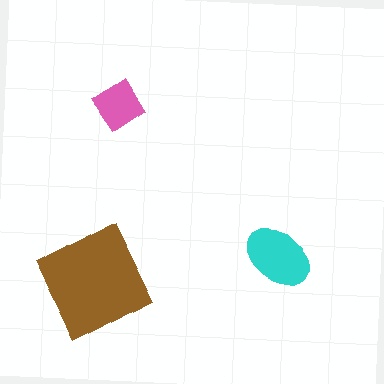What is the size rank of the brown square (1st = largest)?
1st.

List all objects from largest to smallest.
The brown square, the cyan ellipse, the pink diamond.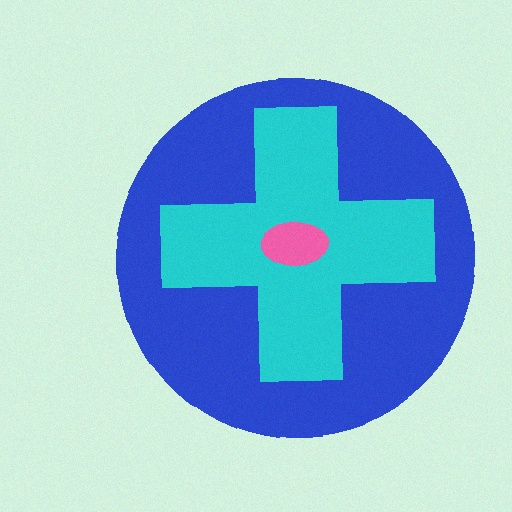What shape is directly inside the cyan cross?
The pink ellipse.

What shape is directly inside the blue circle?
The cyan cross.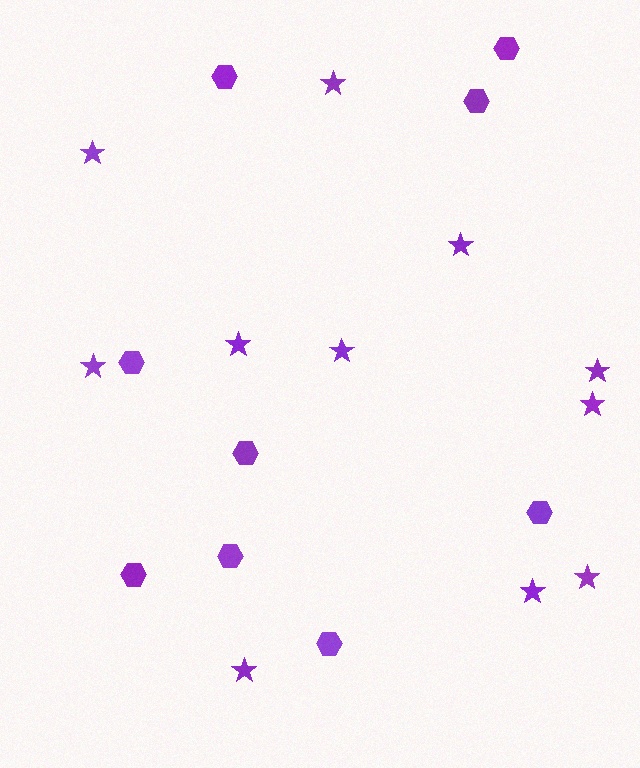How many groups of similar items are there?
There are 2 groups: one group of hexagons (9) and one group of stars (11).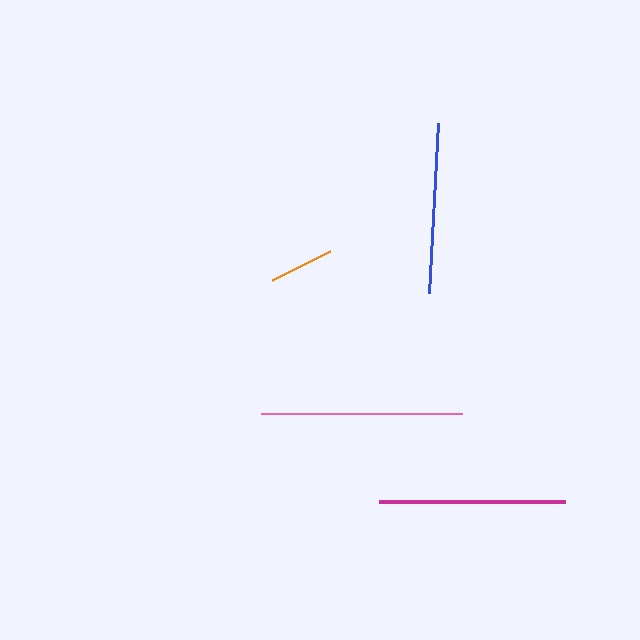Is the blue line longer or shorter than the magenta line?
The magenta line is longer than the blue line.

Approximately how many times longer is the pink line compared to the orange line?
The pink line is approximately 3.1 times the length of the orange line.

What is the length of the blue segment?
The blue segment is approximately 170 pixels long.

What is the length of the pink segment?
The pink segment is approximately 201 pixels long.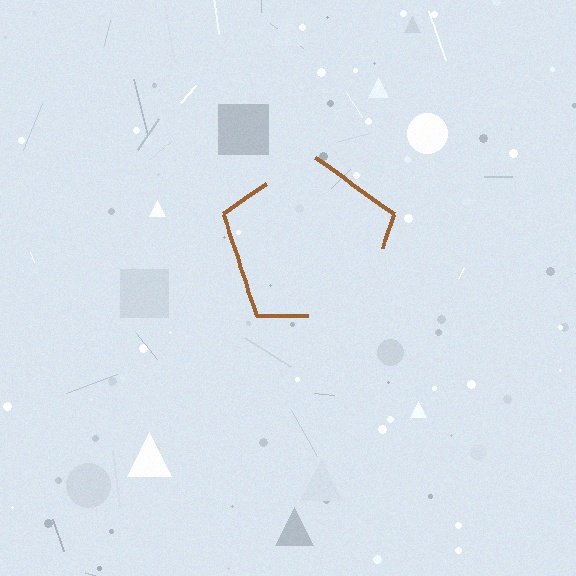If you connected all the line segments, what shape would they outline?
They would outline a pentagon.